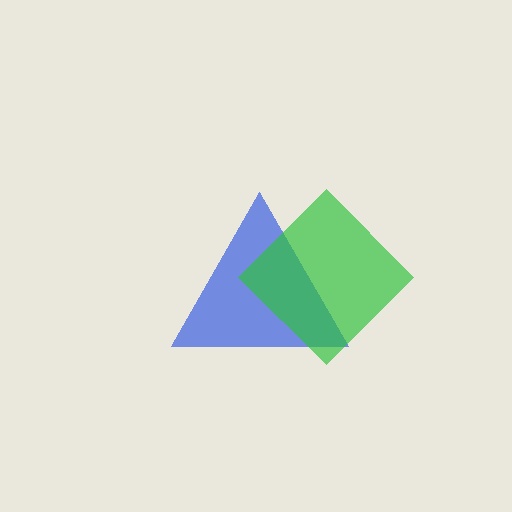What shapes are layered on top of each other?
The layered shapes are: a blue triangle, a green diamond.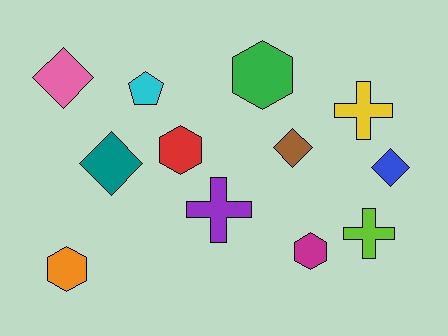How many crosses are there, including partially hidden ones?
There are 3 crosses.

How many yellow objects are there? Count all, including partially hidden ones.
There is 1 yellow object.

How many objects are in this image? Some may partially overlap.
There are 12 objects.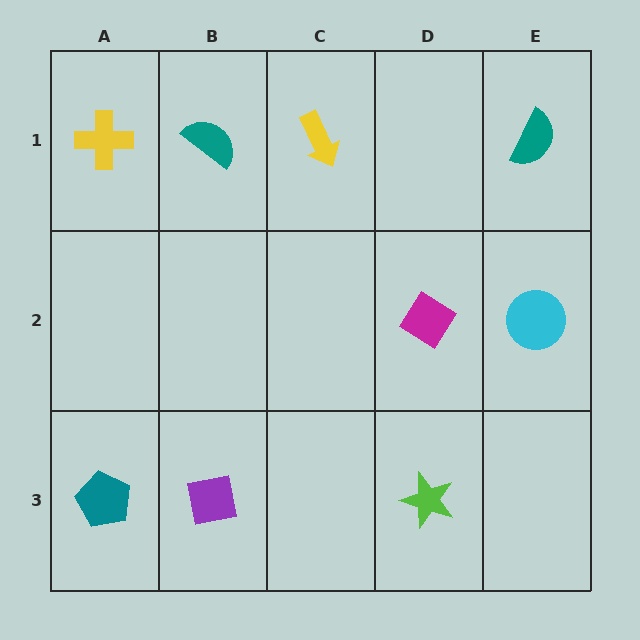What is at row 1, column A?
A yellow cross.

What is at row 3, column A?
A teal pentagon.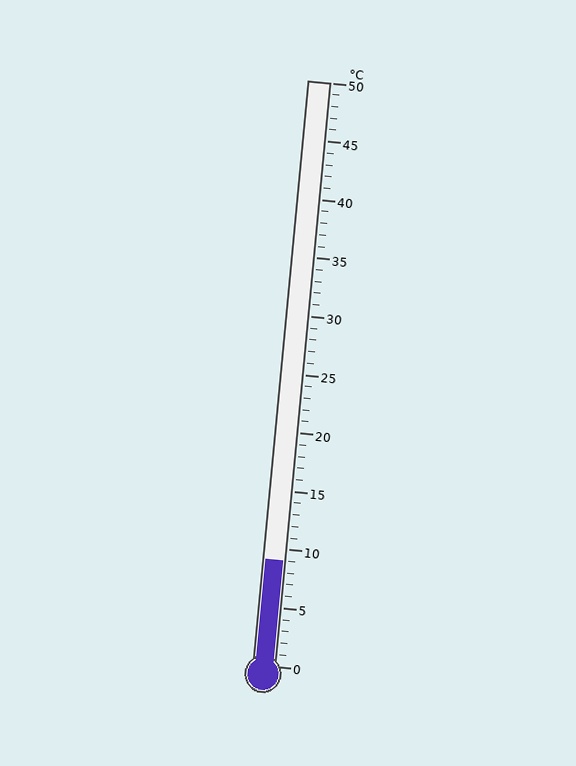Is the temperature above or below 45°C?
The temperature is below 45°C.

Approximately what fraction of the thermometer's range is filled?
The thermometer is filled to approximately 20% of its range.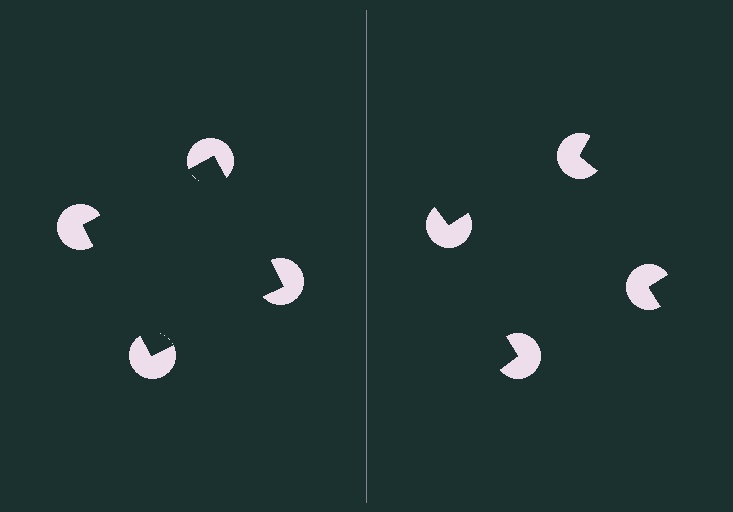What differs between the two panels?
The pac-man discs are positioned identically on both sides; only the wedge orientations differ. On the left they align to a square; on the right they are misaligned.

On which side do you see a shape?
An illusory square appears on the left side. On the right side the wedge cuts are rotated, so no coherent shape forms.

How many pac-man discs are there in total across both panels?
8 — 4 on each side.